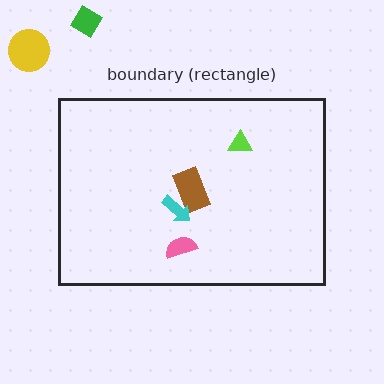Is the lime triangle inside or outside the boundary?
Inside.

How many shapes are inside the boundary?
4 inside, 2 outside.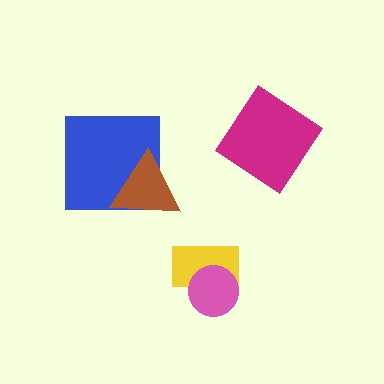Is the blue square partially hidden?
Yes, it is partially covered by another shape.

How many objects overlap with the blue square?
1 object overlaps with the blue square.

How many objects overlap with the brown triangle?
1 object overlaps with the brown triangle.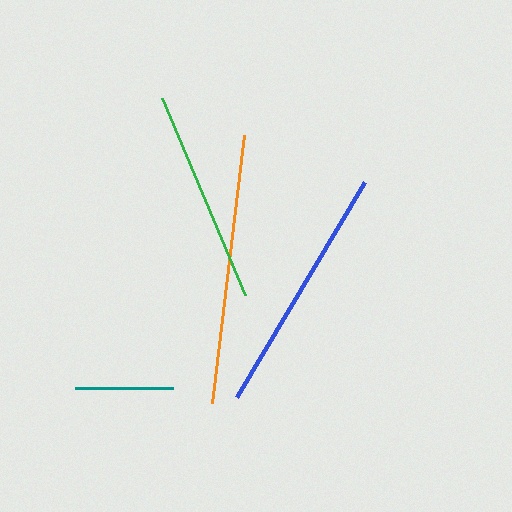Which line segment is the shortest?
The teal line is the shortest at approximately 98 pixels.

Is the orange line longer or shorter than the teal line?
The orange line is longer than the teal line.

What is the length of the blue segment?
The blue segment is approximately 250 pixels long.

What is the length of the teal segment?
The teal segment is approximately 98 pixels long.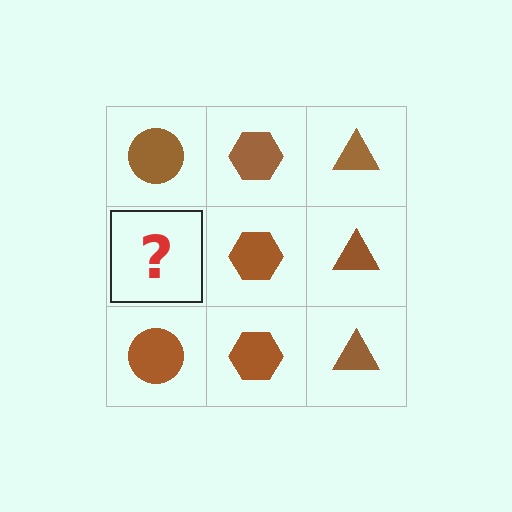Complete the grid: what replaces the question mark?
The question mark should be replaced with a brown circle.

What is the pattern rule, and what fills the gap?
The rule is that each column has a consistent shape. The gap should be filled with a brown circle.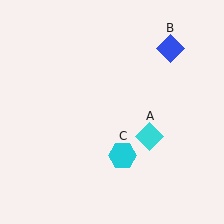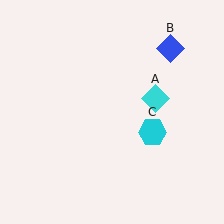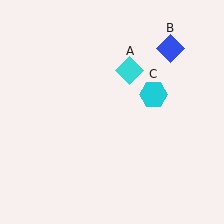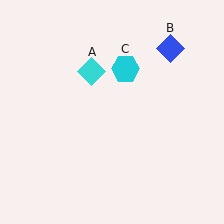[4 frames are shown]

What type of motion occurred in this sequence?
The cyan diamond (object A), cyan hexagon (object C) rotated counterclockwise around the center of the scene.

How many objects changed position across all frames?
2 objects changed position: cyan diamond (object A), cyan hexagon (object C).